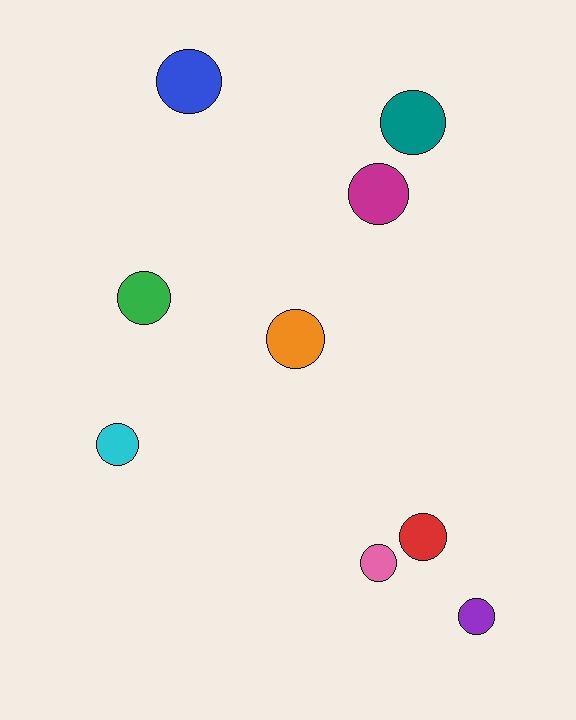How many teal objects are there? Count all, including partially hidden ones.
There is 1 teal object.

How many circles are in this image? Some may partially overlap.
There are 9 circles.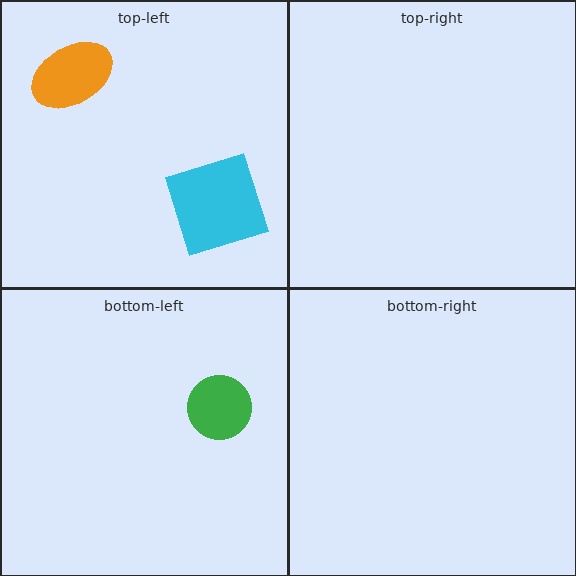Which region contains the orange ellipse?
The top-left region.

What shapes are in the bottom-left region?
The green circle.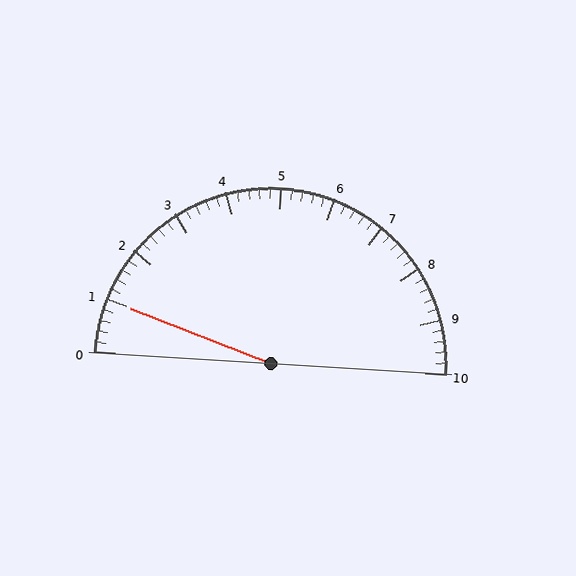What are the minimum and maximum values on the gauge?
The gauge ranges from 0 to 10.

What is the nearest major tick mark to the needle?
The nearest major tick mark is 1.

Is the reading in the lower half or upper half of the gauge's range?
The reading is in the lower half of the range (0 to 10).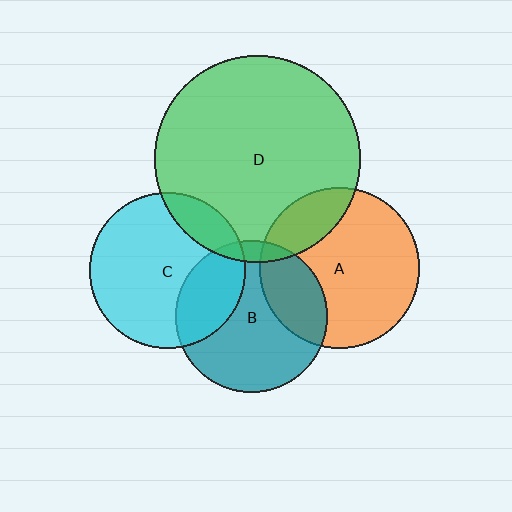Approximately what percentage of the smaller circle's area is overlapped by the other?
Approximately 25%.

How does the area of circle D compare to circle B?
Approximately 1.8 times.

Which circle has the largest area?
Circle D (green).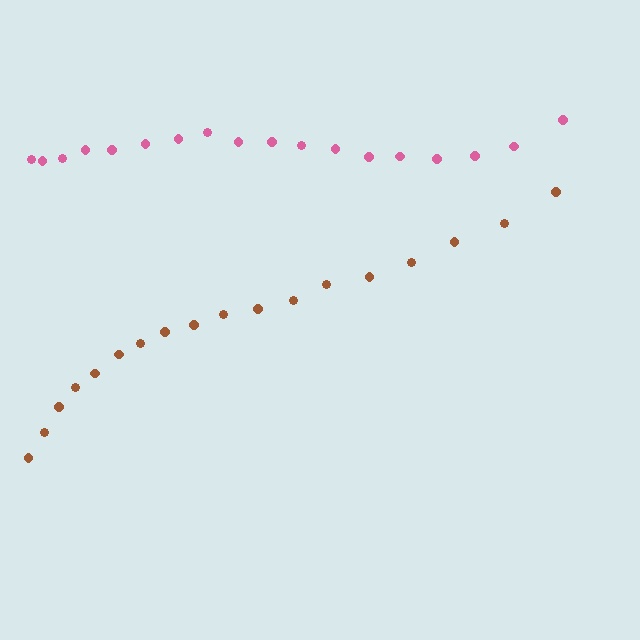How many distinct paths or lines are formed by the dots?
There are 2 distinct paths.